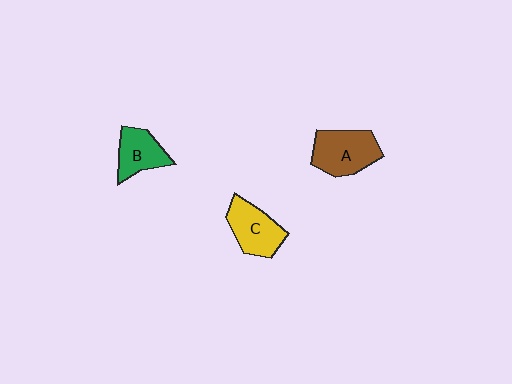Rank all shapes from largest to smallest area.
From largest to smallest: A (brown), C (yellow), B (green).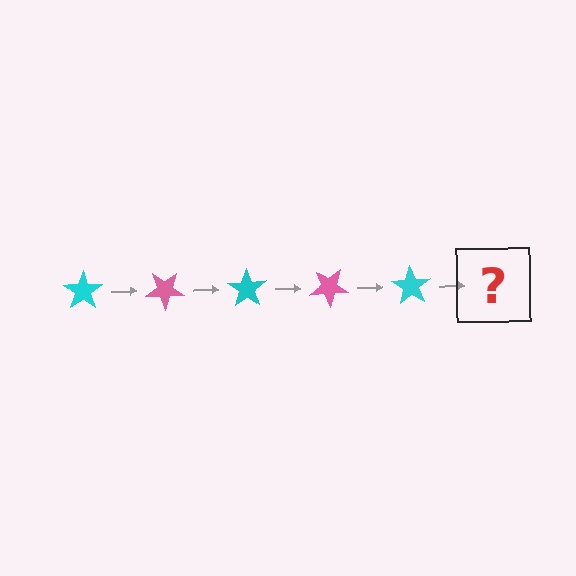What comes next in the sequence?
The next element should be a pink star, rotated 175 degrees from the start.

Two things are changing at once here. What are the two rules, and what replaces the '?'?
The two rules are that it rotates 35 degrees each step and the color cycles through cyan and pink. The '?' should be a pink star, rotated 175 degrees from the start.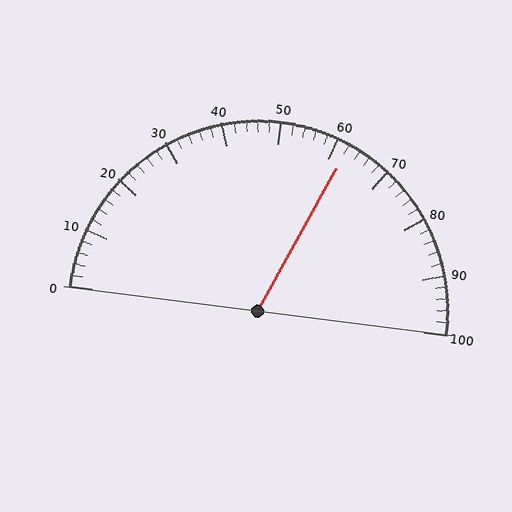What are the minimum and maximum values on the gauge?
The gauge ranges from 0 to 100.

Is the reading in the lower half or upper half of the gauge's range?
The reading is in the upper half of the range (0 to 100).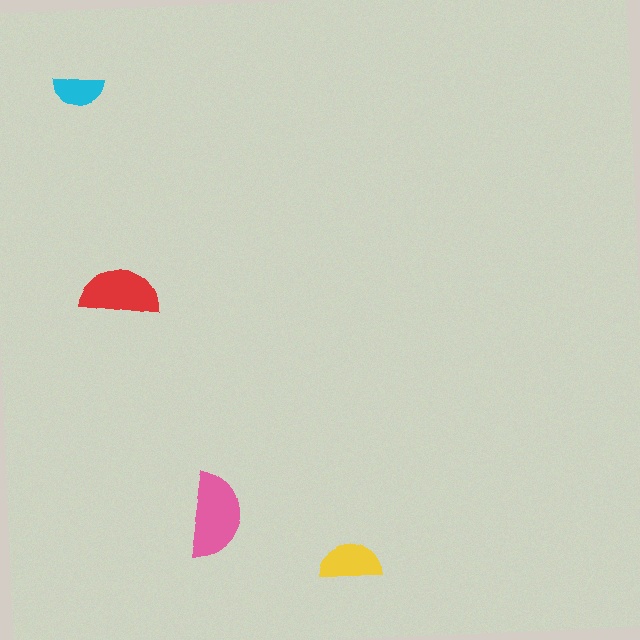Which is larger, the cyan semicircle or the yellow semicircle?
The yellow one.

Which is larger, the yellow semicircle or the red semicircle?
The red one.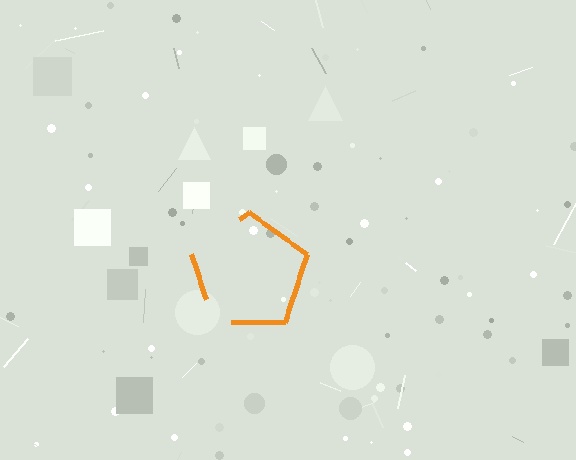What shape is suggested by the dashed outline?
The dashed outline suggests a pentagon.